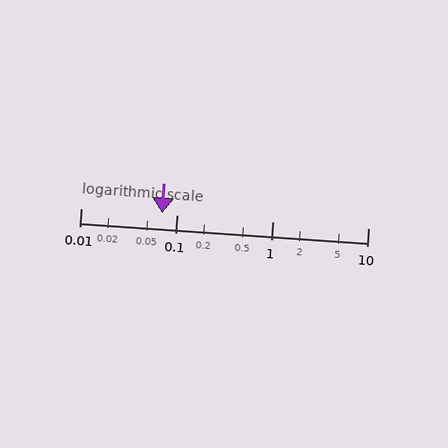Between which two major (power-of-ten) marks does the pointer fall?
The pointer is between 0.01 and 0.1.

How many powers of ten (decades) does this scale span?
The scale spans 3 decades, from 0.01 to 10.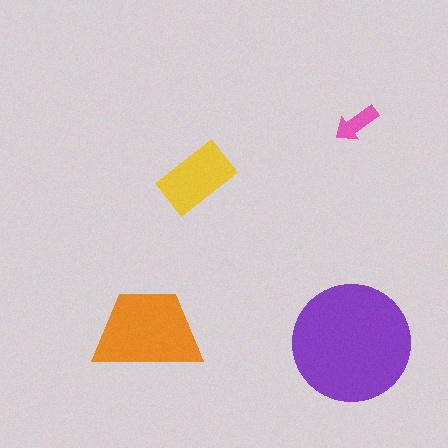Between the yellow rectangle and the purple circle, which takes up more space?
The purple circle.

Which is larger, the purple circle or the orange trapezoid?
The purple circle.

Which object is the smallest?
The pink arrow.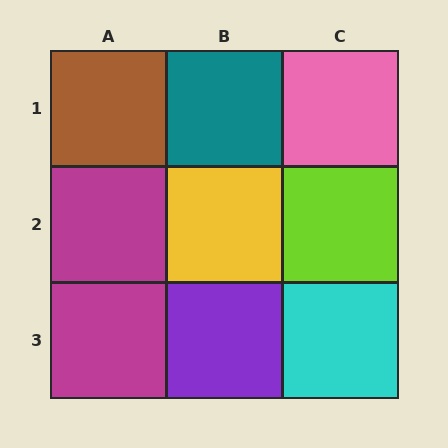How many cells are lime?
1 cell is lime.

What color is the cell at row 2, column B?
Yellow.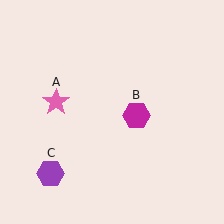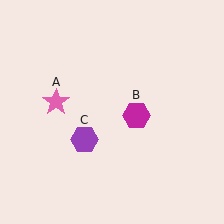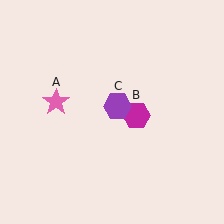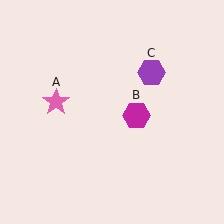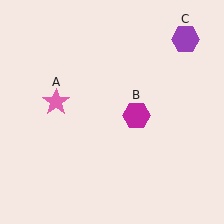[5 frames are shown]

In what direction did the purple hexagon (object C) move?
The purple hexagon (object C) moved up and to the right.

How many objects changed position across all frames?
1 object changed position: purple hexagon (object C).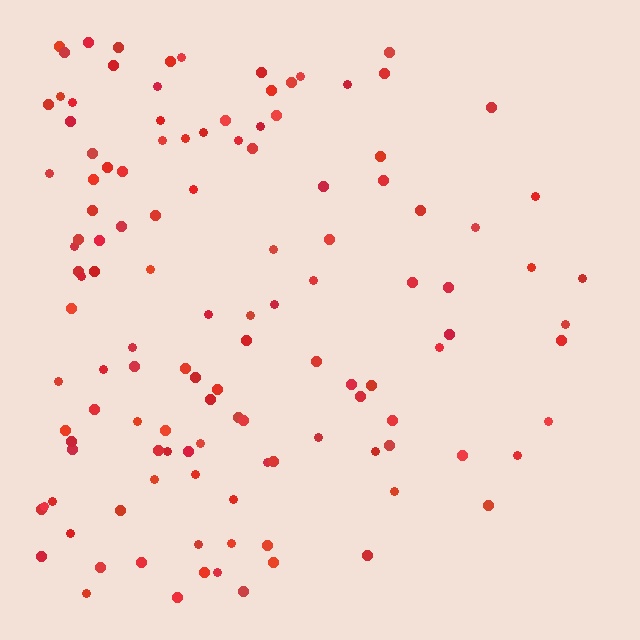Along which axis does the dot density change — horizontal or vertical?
Horizontal.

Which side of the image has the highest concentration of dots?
The left.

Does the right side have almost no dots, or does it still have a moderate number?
Still a moderate number, just noticeably fewer than the left.